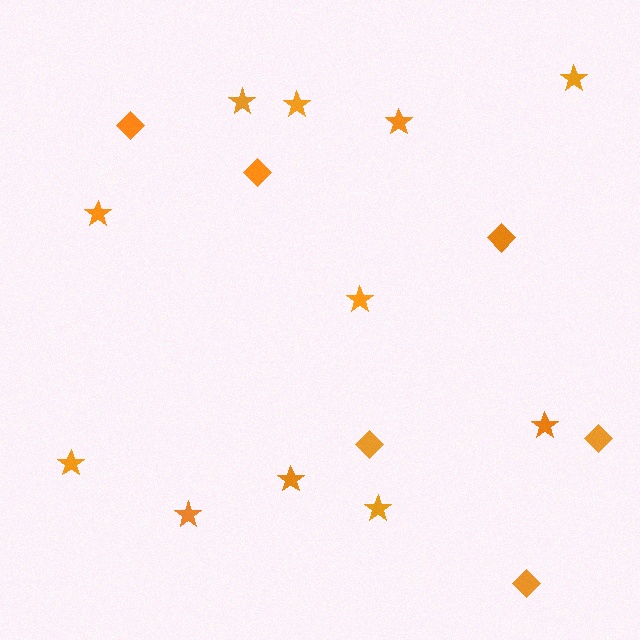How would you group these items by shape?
There are 2 groups: one group of stars (11) and one group of diamonds (6).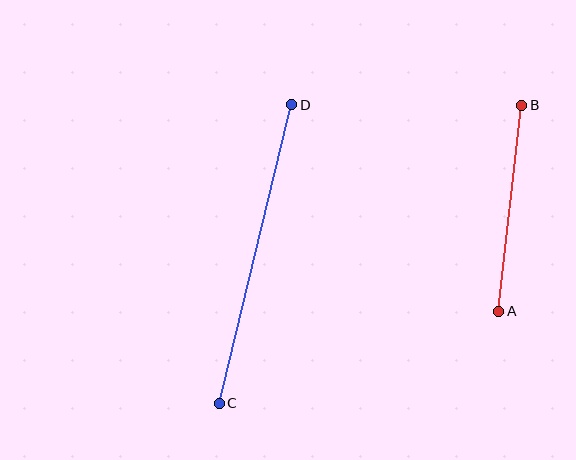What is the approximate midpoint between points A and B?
The midpoint is at approximately (510, 208) pixels.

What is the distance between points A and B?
The distance is approximately 207 pixels.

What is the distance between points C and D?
The distance is approximately 307 pixels.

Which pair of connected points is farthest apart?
Points C and D are farthest apart.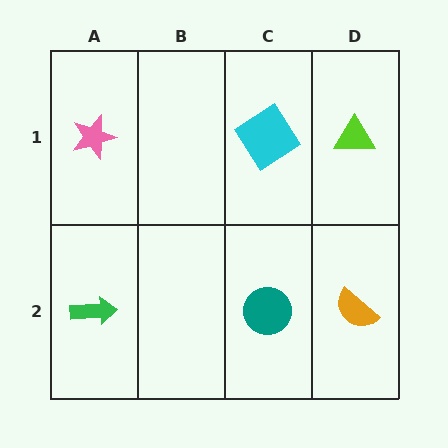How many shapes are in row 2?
3 shapes.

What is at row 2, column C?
A teal circle.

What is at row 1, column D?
A lime triangle.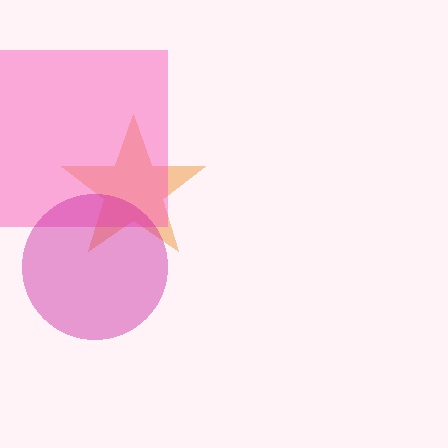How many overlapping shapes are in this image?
There are 3 overlapping shapes in the image.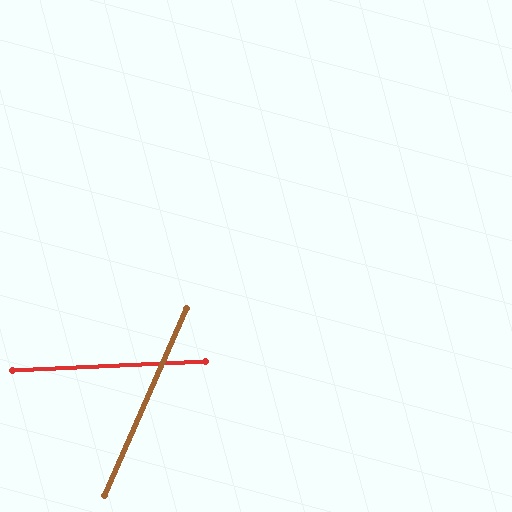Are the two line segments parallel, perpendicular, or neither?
Neither parallel nor perpendicular — they differ by about 63°.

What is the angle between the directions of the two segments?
Approximately 63 degrees.